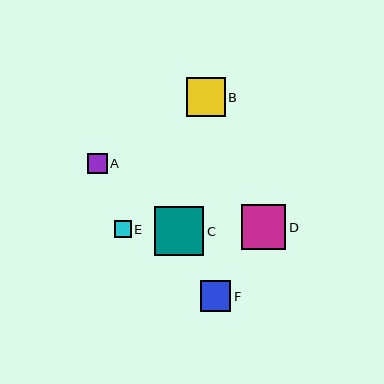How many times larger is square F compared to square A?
Square F is approximately 1.5 times the size of square A.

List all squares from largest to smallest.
From largest to smallest: C, D, B, F, A, E.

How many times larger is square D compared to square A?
Square D is approximately 2.2 times the size of square A.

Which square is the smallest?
Square E is the smallest with a size of approximately 17 pixels.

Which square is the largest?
Square C is the largest with a size of approximately 49 pixels.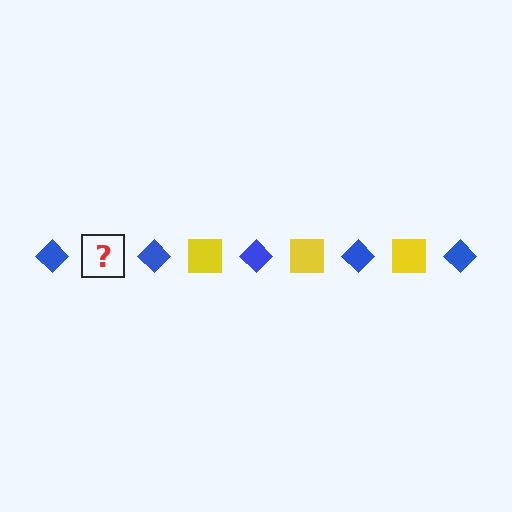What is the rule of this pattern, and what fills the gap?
The rule is that the pattern alternates between blue diamond and yellow square. The gap should be filled with a yellow square.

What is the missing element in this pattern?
The missing element is a yellow square.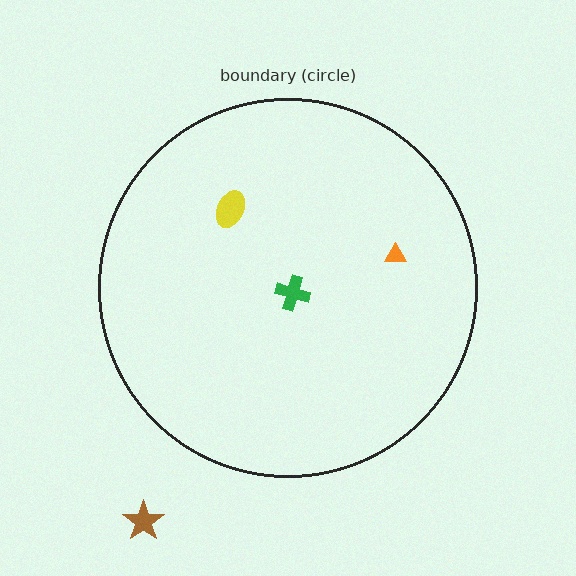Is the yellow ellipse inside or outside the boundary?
Inside.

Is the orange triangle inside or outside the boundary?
Inside.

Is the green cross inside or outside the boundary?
Inside.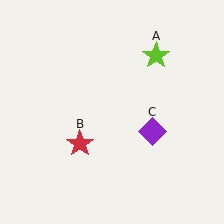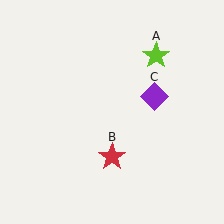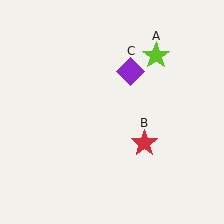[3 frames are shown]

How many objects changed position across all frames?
2 objects changed position: red star (object B), purple diamond (object C).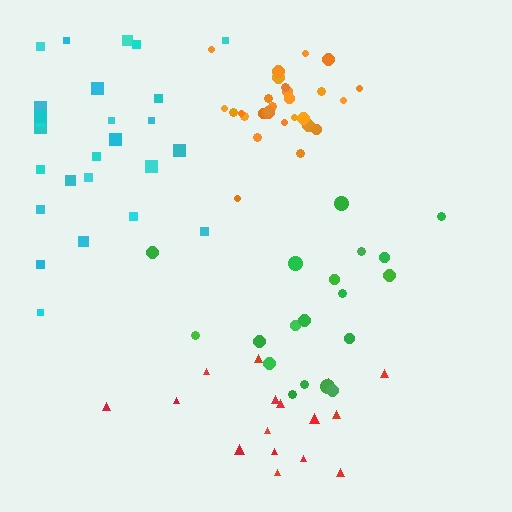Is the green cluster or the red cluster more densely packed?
Red.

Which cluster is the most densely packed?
Orange.